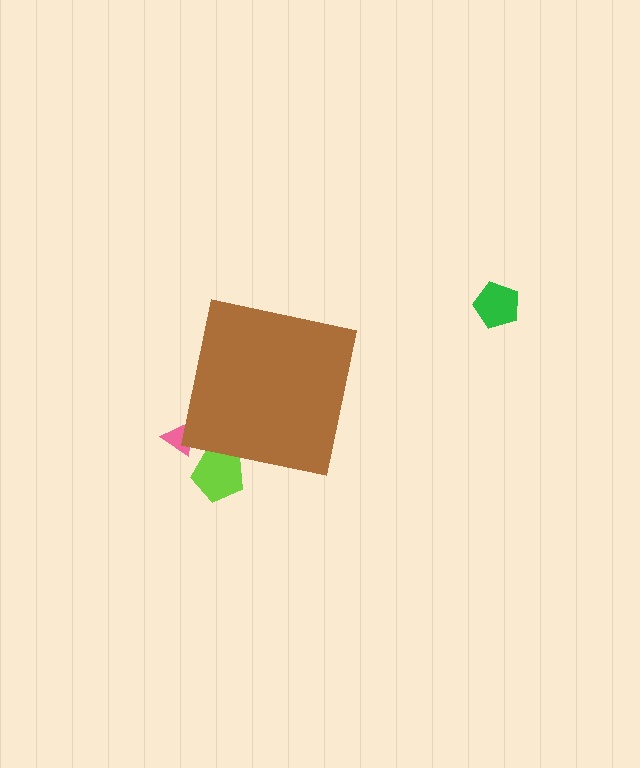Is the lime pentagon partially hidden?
Yes, the lime pentagon is partially hidden behind the brown square.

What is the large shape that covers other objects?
A brown square.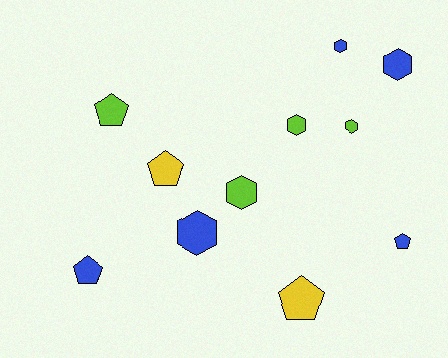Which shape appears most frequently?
Hexagon, with 6 objects.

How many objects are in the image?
There are 11 objects.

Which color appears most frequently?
Blue, with 5 objects.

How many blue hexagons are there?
There are 3 blue hexagons.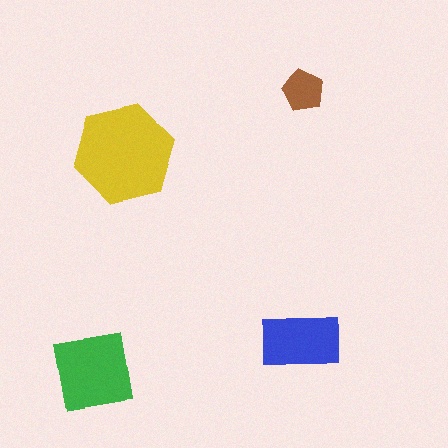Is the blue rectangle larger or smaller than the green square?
Smaller.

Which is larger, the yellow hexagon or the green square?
The yellow hexagon.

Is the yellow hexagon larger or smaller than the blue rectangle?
Larger.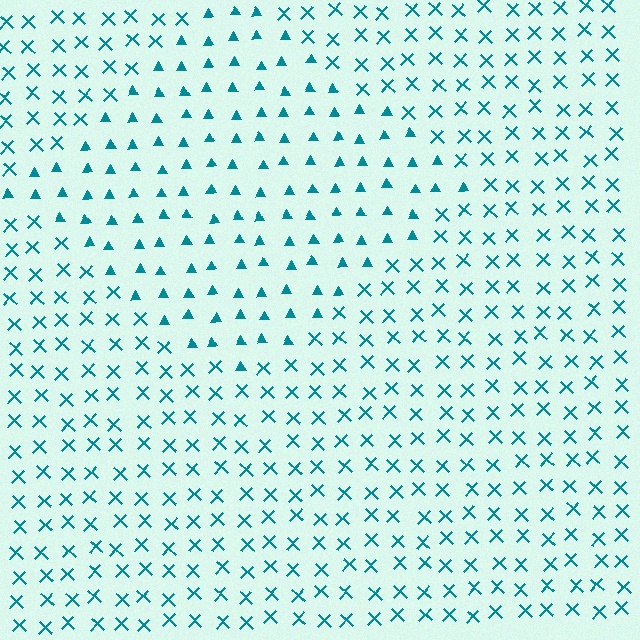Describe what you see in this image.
The image is filled with small teal elements arranged in a uniform grid. A diamond-shaped region contains triangles, while the surrounding area contains X marks. The boundary is defined purely by the change in element shape.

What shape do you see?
I see a diamond.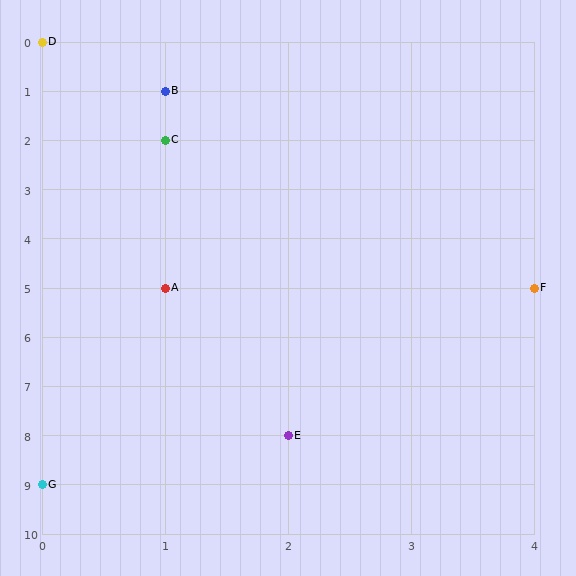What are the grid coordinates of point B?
Point B is at grid coordinates (1, 1).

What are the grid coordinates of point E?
Point E is at grid coordinates (2, 8).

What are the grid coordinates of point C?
Point C is at grid coordinates (1, 2).